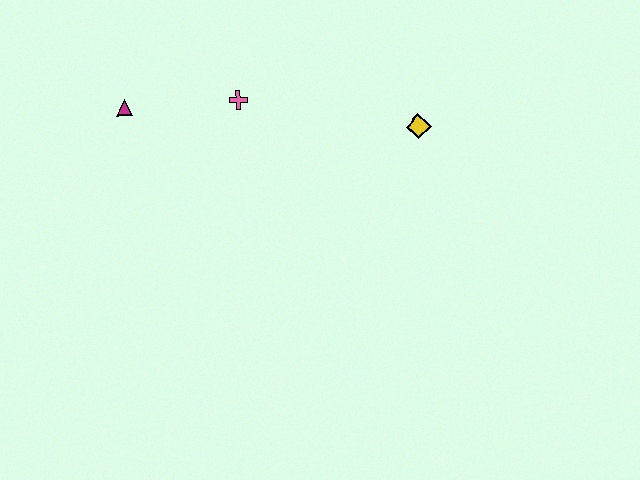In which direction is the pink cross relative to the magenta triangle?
The pink cross is to the right of the magenta triangle.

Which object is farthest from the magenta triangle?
The yellow diamond is farthest from the magenta triangle.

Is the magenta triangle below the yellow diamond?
No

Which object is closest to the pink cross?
The magenta triangle is closest to the pink cross.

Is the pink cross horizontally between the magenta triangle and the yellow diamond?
Yes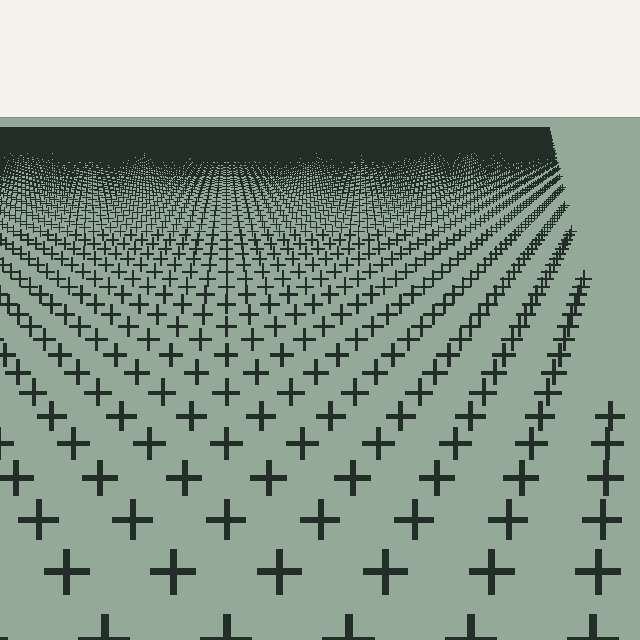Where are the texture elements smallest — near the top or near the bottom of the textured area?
Near the top.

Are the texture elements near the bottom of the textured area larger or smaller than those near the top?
Larger. Near the bottom, elements are closer to the viewer and appear at a bigger on-screen size.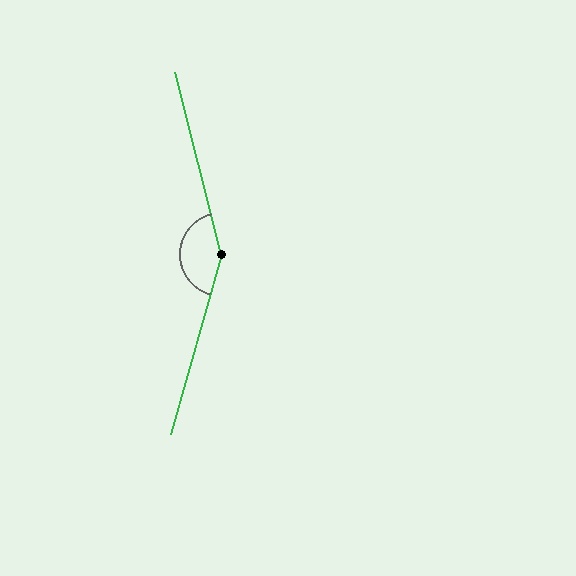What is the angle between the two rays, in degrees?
Approximately 150 degrees.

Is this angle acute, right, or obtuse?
It is obtuse.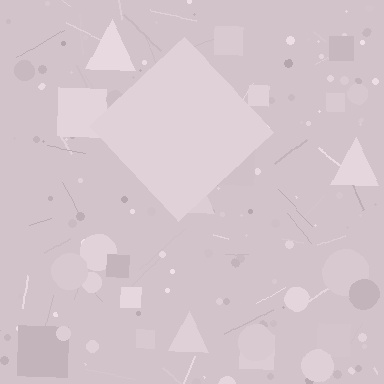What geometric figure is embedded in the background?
A diamond is embedded in the background.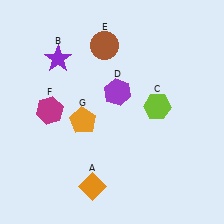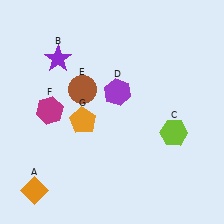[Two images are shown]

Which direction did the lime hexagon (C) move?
The lime hexagon (C) moved down.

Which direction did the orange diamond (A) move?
The orange diamond (A) moved left.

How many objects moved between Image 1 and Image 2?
3 objects moved between the two images.